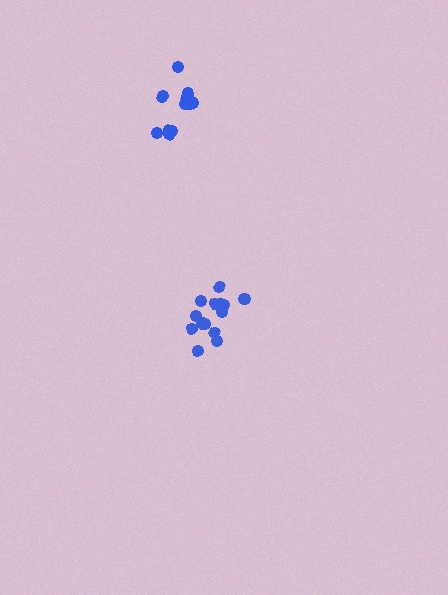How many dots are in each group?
Group 1: 11 dots, Group 2: 14 dots (25 total).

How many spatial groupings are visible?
There are 2 spatial groupings.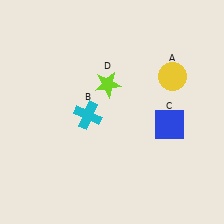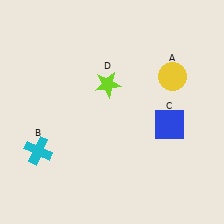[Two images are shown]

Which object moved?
The cyan cross (B) moved left.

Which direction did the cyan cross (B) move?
The cyan cross (B) moved left.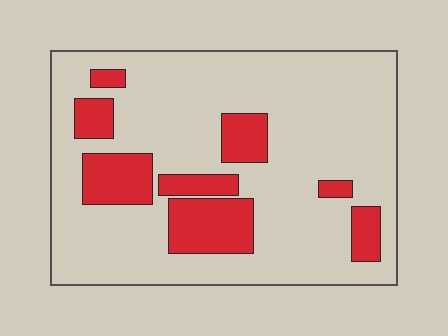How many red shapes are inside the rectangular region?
8.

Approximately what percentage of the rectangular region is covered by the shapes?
Approximately 20%.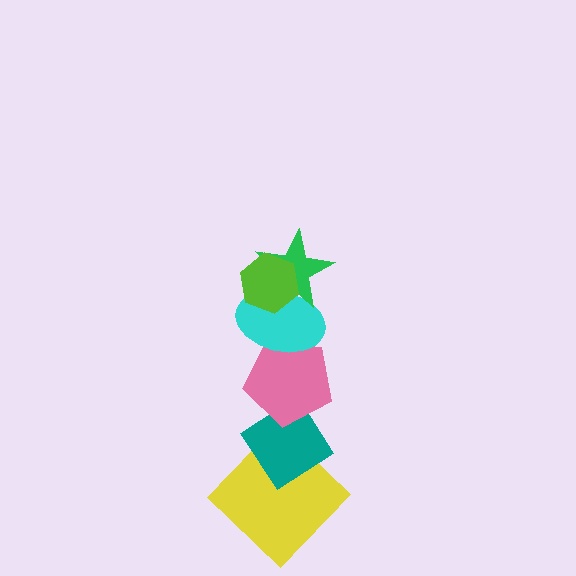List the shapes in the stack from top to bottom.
From top to bottom: the lime hexagon, the green star, the cyan ellipse, the pink pentagon, the teal diamond, the yellow diamond.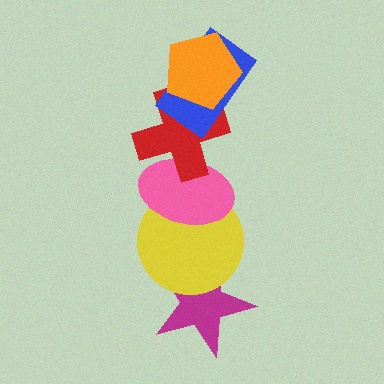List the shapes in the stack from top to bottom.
From top to bottom: the orange pentagon, the blue rectangle, the red cross, the pink ellipse, the yellow circle, the magenta star.